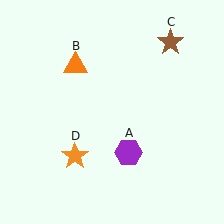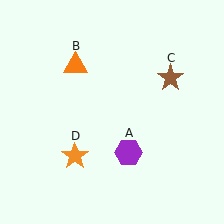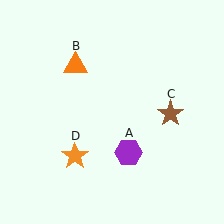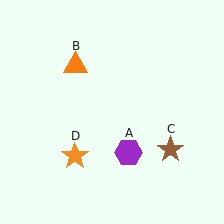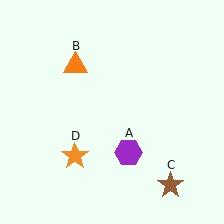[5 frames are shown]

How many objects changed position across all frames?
1 object changed position: brown star (object C).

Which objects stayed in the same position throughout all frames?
Purple hexagon (object A) and orange triangle (object B) and orange star (object D) remained stationary.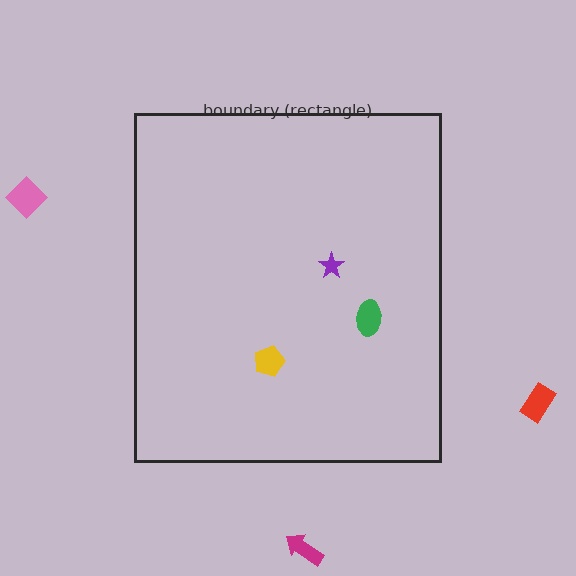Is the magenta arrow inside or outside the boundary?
Outside.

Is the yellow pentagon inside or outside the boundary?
Inside.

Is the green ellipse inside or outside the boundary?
Inside.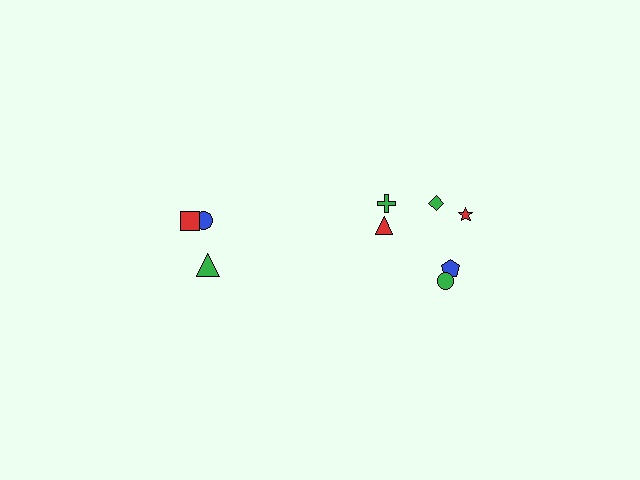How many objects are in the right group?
There are 6 objects.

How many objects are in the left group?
There are 3 objects.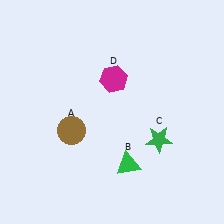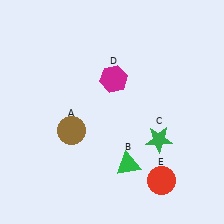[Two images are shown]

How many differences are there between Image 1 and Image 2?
There is 1 difference between the two images.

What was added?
A red circle (E) was added in Image 2.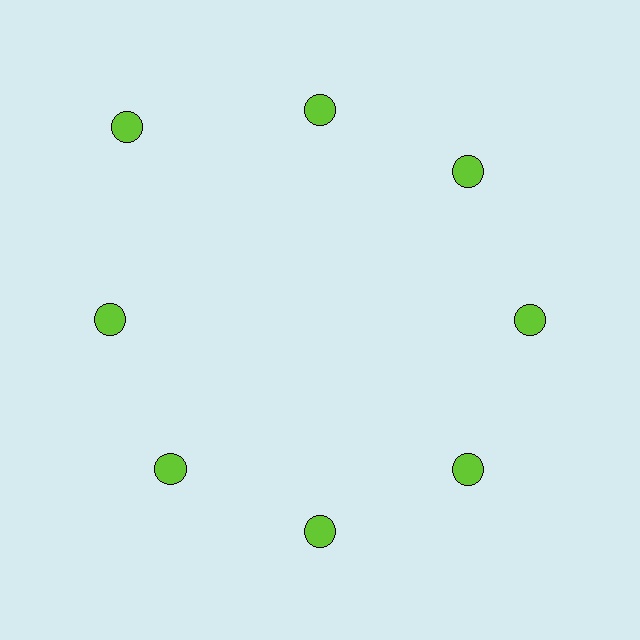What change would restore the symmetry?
The symmetry would be restored by moving it inward, back onto the ring so that all 8 circles sit at equal angles and equal distance from the center.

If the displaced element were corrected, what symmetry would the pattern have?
It would have 8-fold rotational symmetry — the pattern would map onto itself every 45 degrees.